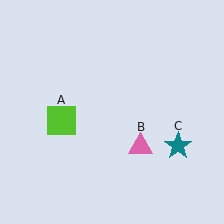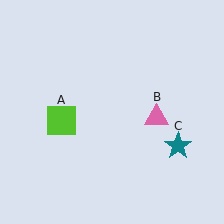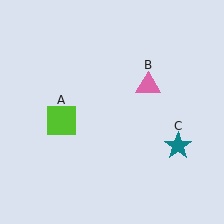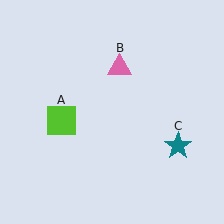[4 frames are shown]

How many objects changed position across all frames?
1 object changed position: pink triangle (object B).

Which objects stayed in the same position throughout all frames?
Lime square (object A) and teal star (object C) remained stationary.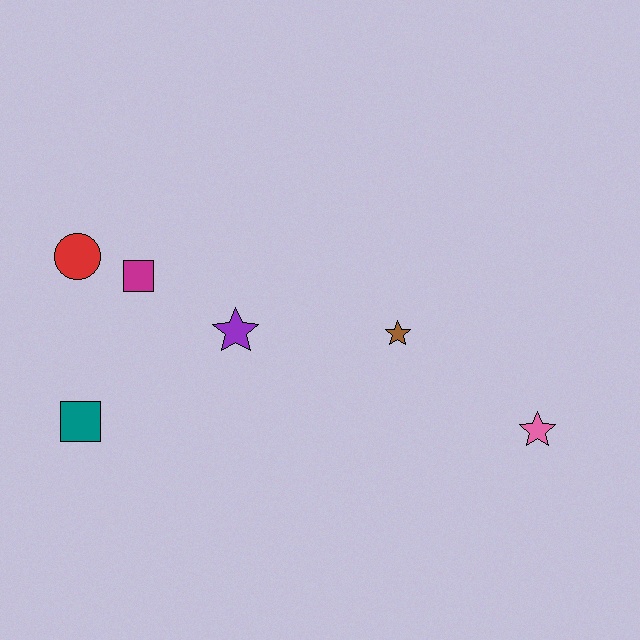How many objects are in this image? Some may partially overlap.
There are 6 objects.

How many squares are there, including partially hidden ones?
There are 2 squares.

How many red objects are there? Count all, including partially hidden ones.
There is 1 red object.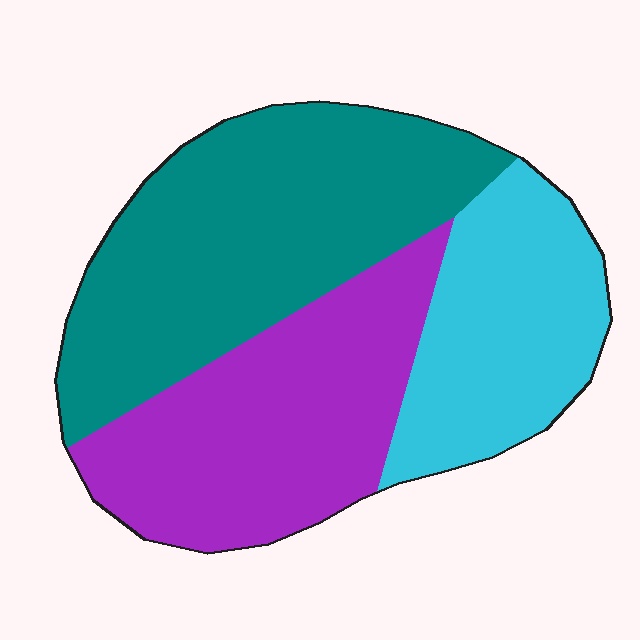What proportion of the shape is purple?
Purple covers about 35% of the shape.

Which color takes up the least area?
Cyan, at roughly 25%.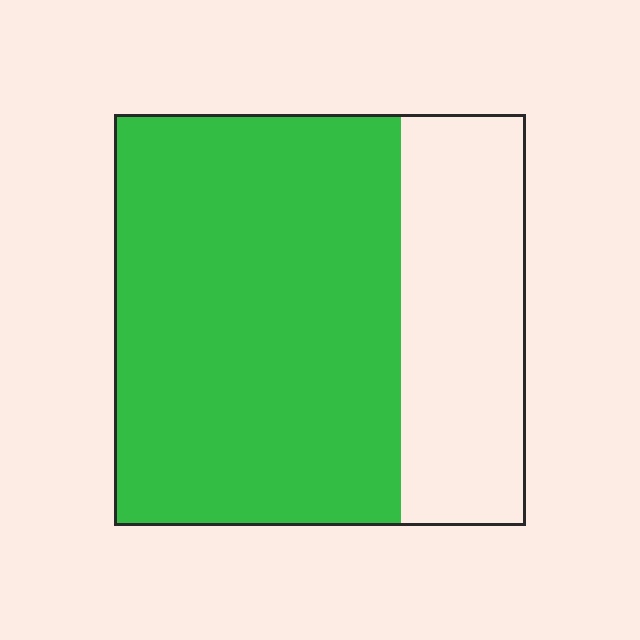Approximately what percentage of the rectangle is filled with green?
Approximately 70%.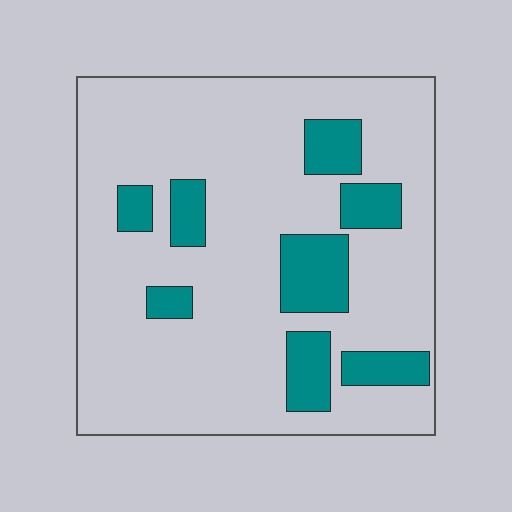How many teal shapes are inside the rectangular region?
8.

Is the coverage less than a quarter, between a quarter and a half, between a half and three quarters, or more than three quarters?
Less than a quarter.